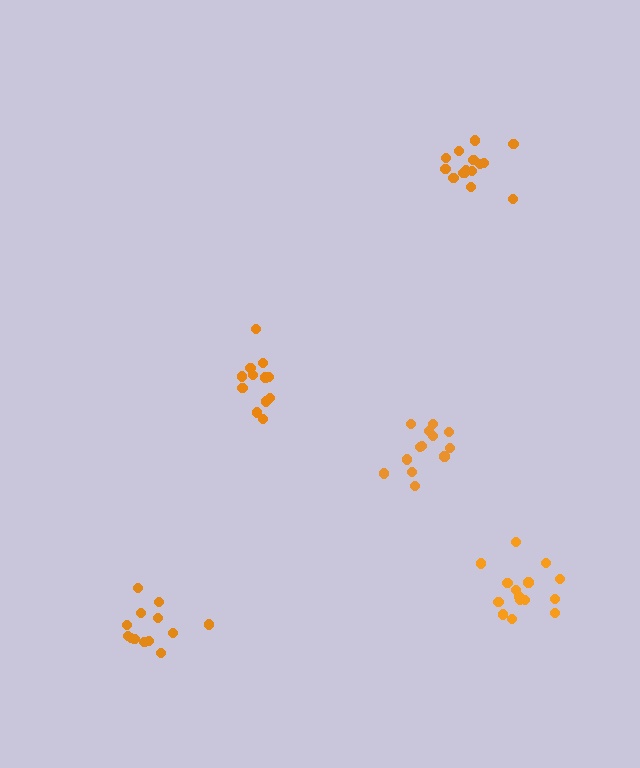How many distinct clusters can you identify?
There are 5 distinct clusters.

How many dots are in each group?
Group 1: 13 dots, Group 2: 15 dots, Group 3: 13 dots, Group 4: 12 dots, Group 5: 15 dots (68 total).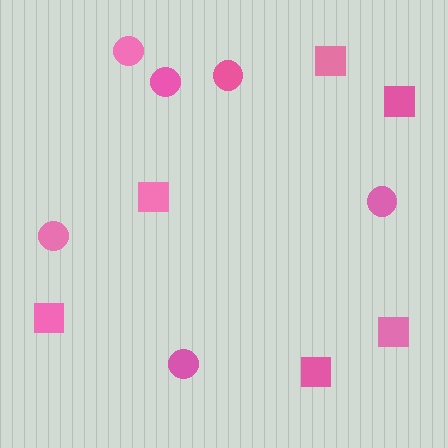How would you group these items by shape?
There are 2 groups: one group of squares (6) and one group of circles (6).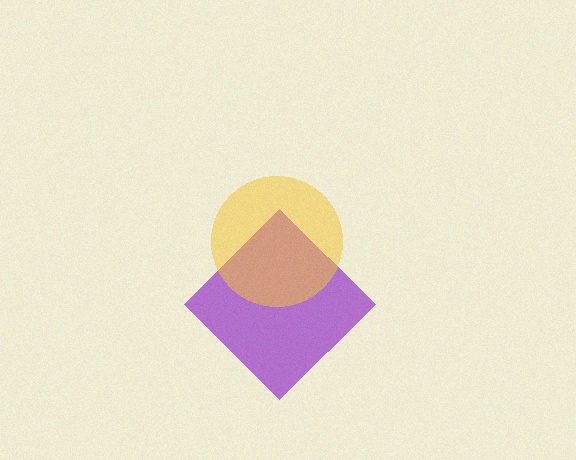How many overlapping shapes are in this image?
There are 2 overlapping shapes in the image.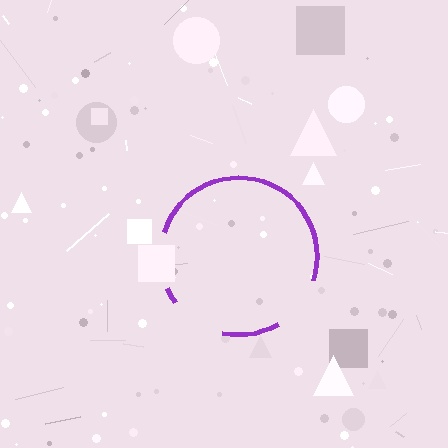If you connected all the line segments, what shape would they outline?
They would outline a circle.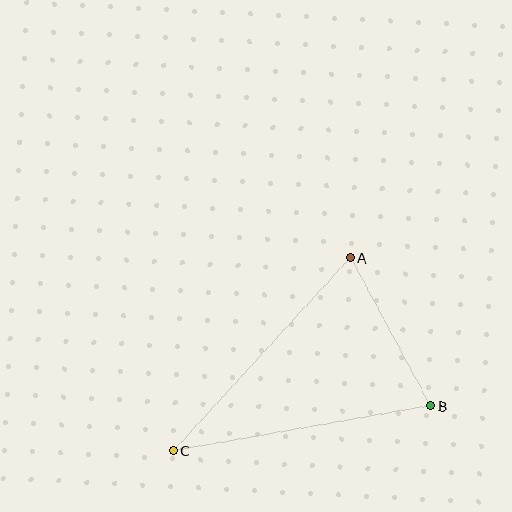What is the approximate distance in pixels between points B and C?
The distance between B and C is approximately 261 pixels.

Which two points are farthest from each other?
Points A and C are farthest from each other.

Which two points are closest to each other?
Points A and B are closest to each other.